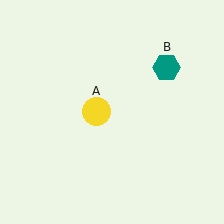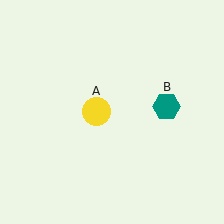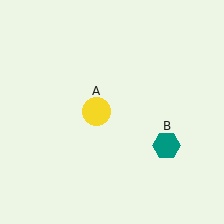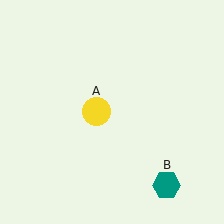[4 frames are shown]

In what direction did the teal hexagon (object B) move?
The teal hexagon (object B) moved down.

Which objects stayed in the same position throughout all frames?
Yellow circle (object A) remained stationary.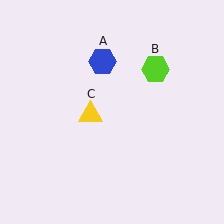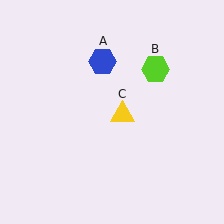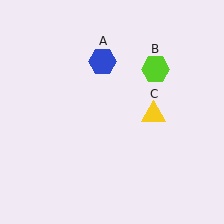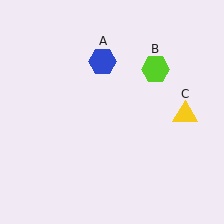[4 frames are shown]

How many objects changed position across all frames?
1 object changed position: yellow triangle (object C).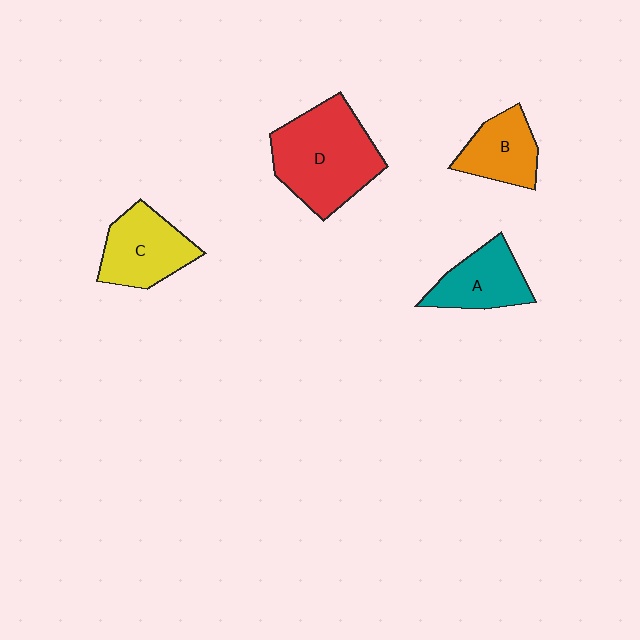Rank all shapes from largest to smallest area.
From largest to smallest: D (red), C (yellow), A (teal), B (orange).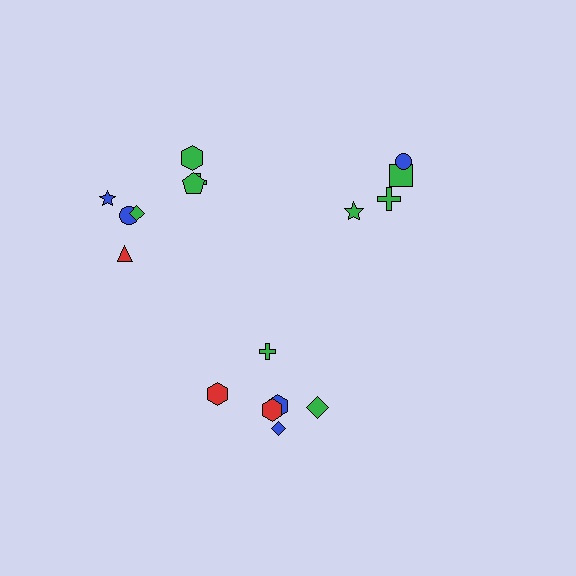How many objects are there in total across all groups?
There are 17 objects.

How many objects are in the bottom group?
There are 6 objects.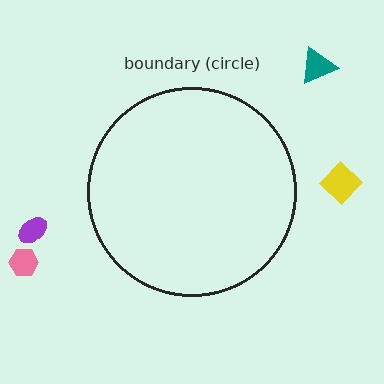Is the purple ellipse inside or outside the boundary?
Outside.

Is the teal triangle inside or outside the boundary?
Outside.